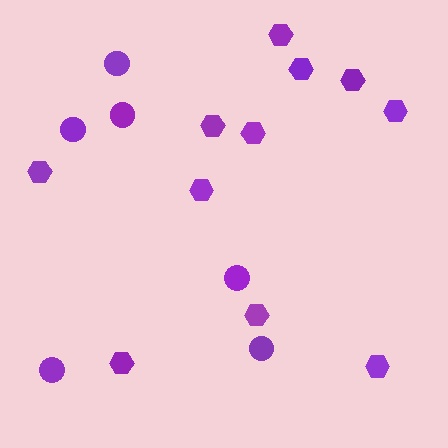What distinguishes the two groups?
There are 2 groups: one group of hexagons (11) and one group of circles (6).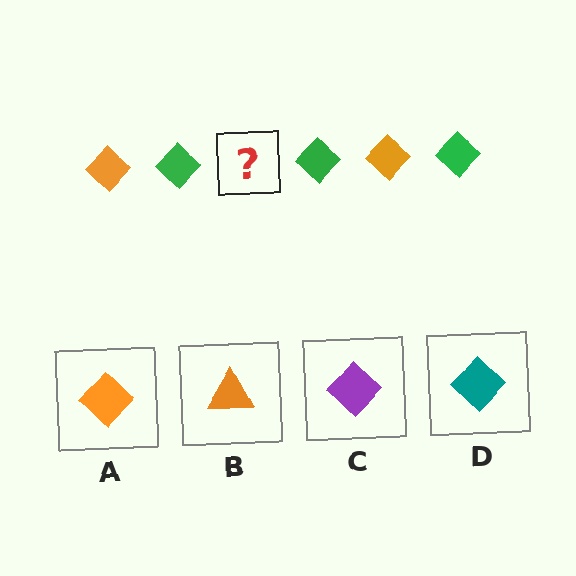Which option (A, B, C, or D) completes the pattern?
A.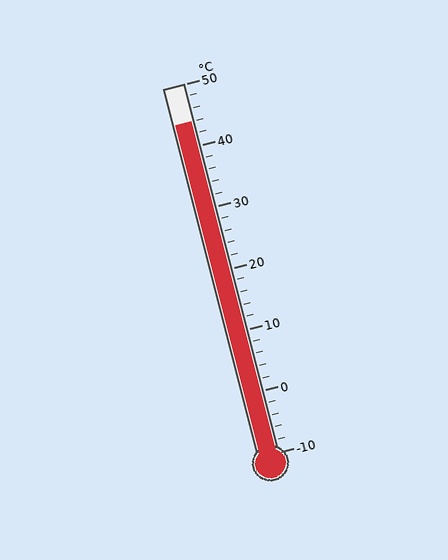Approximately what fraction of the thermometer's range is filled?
The thermometer is filled to approximately 90% of its range.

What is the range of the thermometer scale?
The thermometer scale ranges from -10°C to 50°C.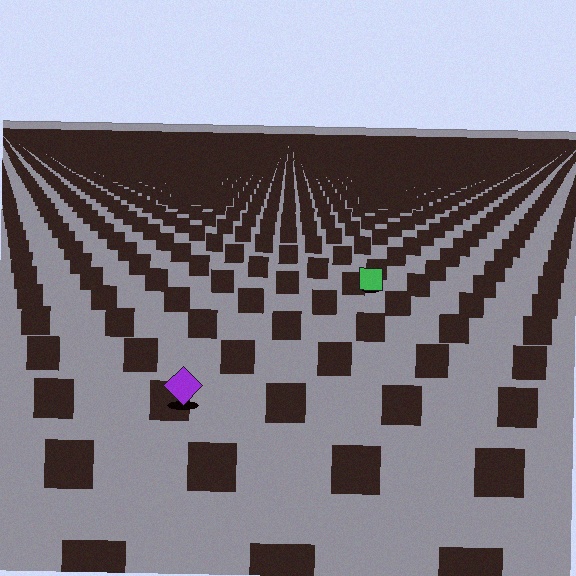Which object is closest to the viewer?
The purple diamond is closest. The texture marks near it are larger and more spread out.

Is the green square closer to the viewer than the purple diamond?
No. The purple diamond is closer — you can tell from the texture gradient: the ground texture is coarser near it.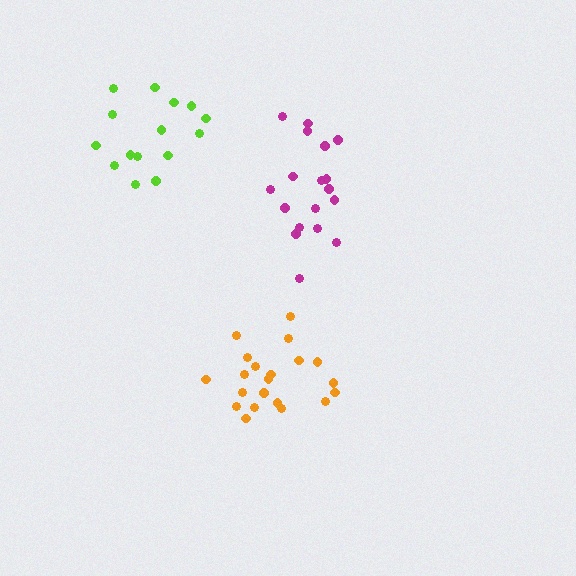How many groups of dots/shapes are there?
There are 3 groups.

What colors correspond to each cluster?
The clusters are colored: magenta, orange, lime.